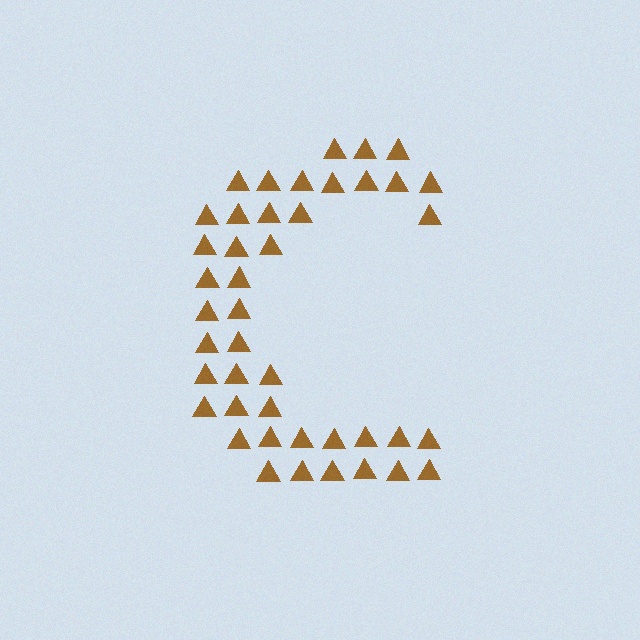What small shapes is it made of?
It is made of small triangles.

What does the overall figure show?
The overall figure shows the letter C.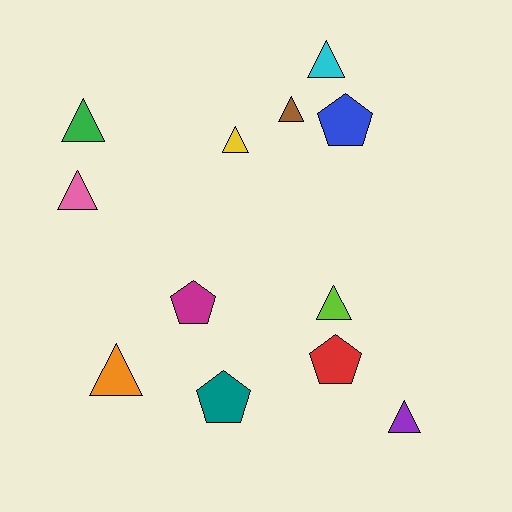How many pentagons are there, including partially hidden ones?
There are 4 pentagons.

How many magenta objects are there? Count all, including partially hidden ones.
There is 1 magenta object.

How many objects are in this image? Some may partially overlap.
There are 12 objects.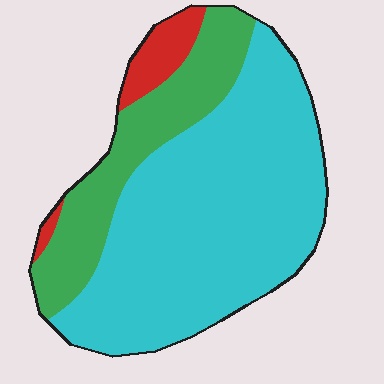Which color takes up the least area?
Red, at roughly 5%.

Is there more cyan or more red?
Cyan.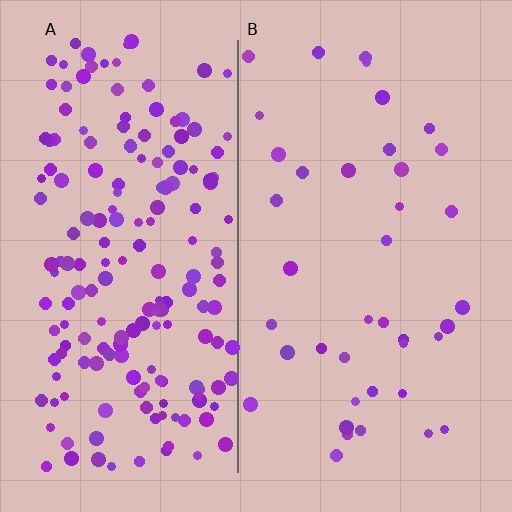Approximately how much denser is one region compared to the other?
Approximately 4.6× — region A over region B.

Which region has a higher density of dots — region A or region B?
A (the left).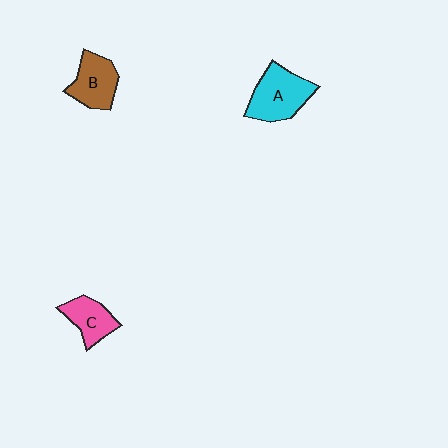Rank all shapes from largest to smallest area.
From largest to smallest: A (cyan), B (brown), C (pink).